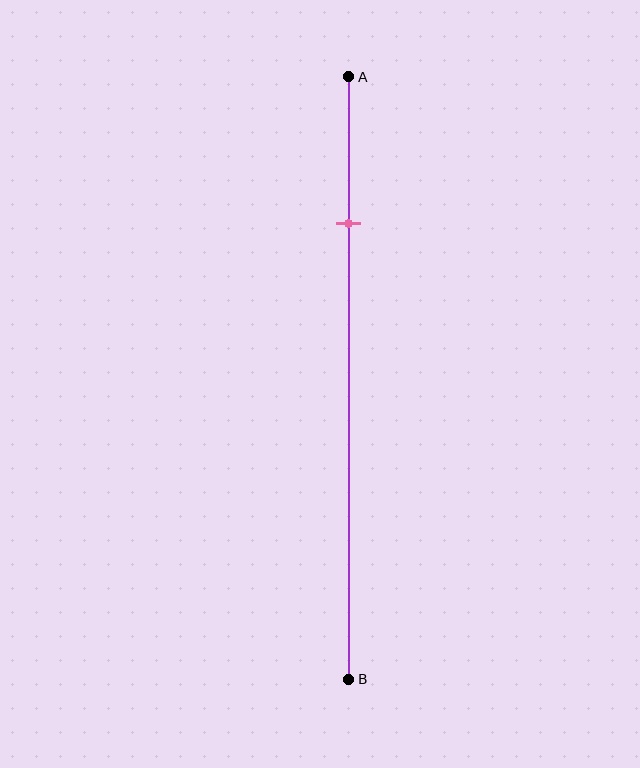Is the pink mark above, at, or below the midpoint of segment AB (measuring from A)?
The pink mark is above the midpoint of segment AB.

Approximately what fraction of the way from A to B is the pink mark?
The pink mark is approximately 25% of the way from A to B.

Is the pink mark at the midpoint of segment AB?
No, the mark is at about 25% from A, not at the 50% midpoint.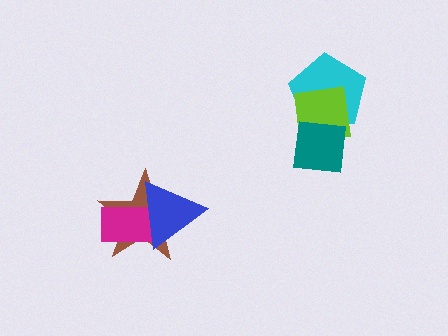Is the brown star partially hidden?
Yes, it is partially covered by another shape.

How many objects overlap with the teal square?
2 objects overlap with the teal square.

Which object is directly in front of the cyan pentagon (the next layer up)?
The lime square is directly in front of the cyan pentagon.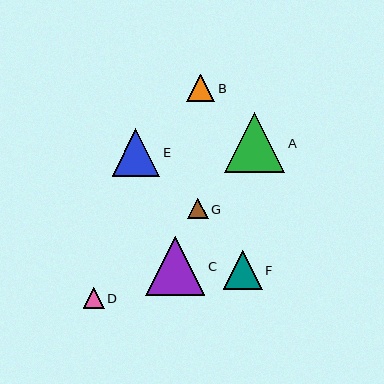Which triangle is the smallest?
Triangle D is the smallest with a size of approximately 20 pixels.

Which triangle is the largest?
Triangle A is the largest with a size of approximately 60 pixels.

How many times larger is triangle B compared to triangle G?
Triangle B is approximately 1.4 times the size of triangle G.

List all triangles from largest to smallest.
From largest to smallest: A, C, E, F, B, G, D.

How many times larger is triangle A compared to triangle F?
Triangle A is approximately 1.5 times the size of triangle F.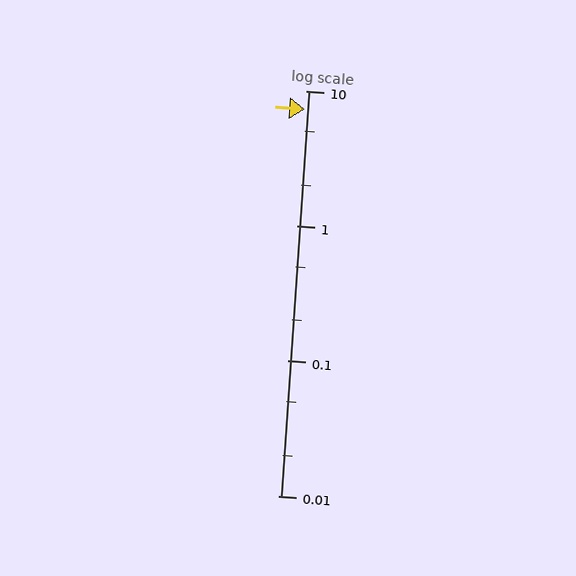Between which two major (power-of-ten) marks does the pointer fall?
The pointer is between 1 and 10.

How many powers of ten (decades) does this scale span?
The scale spans 3 decades, from 0.01 to 10.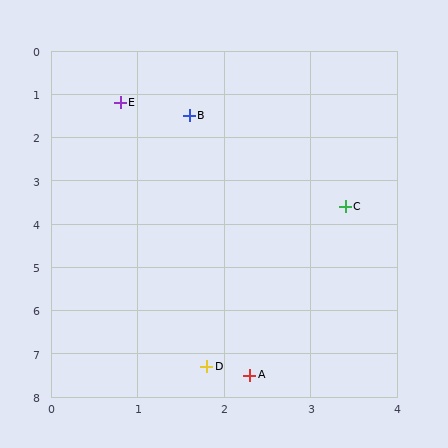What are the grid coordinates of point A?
Point A is at approximately (2.3, 7.5).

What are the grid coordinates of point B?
Point B is at approximately (1.6, 1.5).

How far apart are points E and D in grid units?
Points E and D are about 6.2 grid units apart.